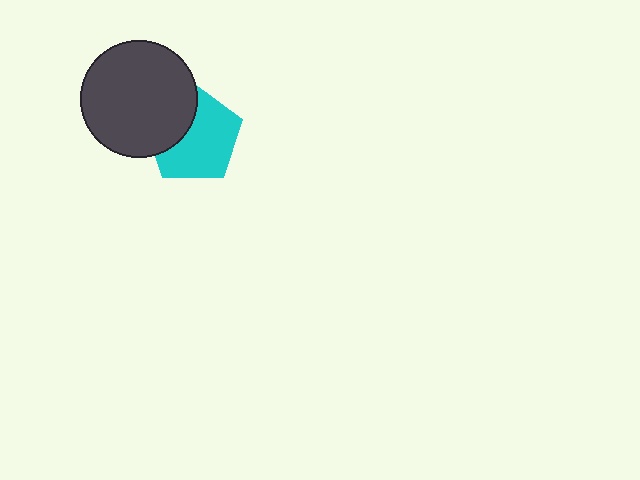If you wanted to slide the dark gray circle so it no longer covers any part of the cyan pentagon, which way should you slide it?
Slide it left — that is the most direct way to separate the two shapes.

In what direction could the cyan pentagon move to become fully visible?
The cyan pentagon could move right. That would shift it out from behind the dark gray circle entirely.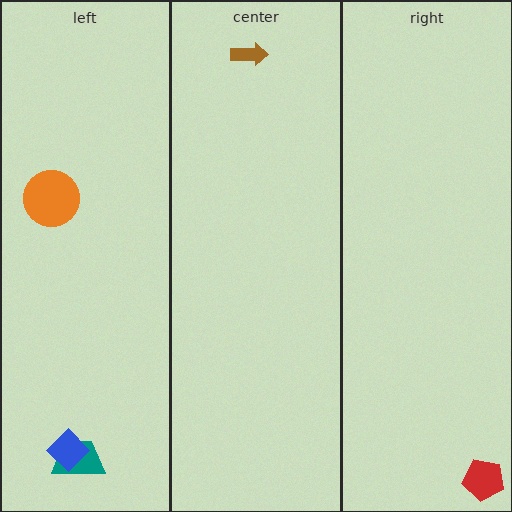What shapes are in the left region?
The teal trapezoid, the orange circle, the blue diamond.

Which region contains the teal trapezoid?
The left region.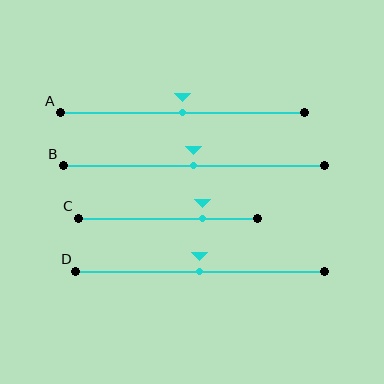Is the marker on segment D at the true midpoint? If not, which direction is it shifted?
Yes, the marker on segment D is at the true midpoint.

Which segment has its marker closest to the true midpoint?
Segment A has its marker closest to the true midpoint.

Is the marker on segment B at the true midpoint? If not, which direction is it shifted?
Yes, the marker on segment B is at the true midpoint.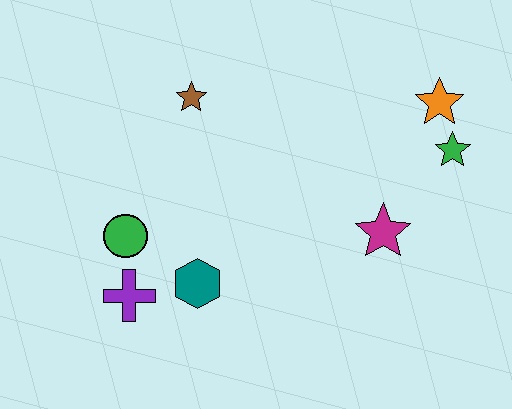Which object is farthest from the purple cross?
The orange star is farthest from the purple cross.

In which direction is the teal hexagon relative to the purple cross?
The teal hexagon is to the right of the purple cross.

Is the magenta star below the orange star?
Yes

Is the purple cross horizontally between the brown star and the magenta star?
No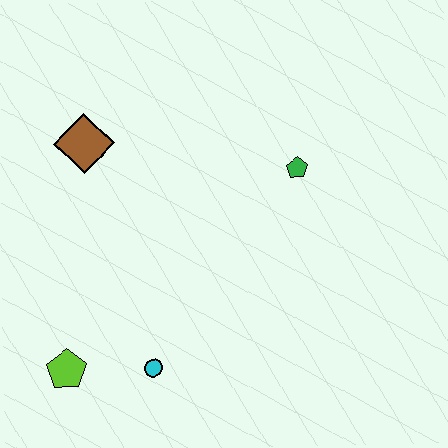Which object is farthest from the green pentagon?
The lime pentagon is farthest from the green pentagon.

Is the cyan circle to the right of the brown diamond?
Yes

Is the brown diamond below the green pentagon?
No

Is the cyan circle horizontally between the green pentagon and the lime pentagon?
Yes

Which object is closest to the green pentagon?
The brown diamond is closest to the green pentagon.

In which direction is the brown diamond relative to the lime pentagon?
The brown diamond is above the lime pentagon.